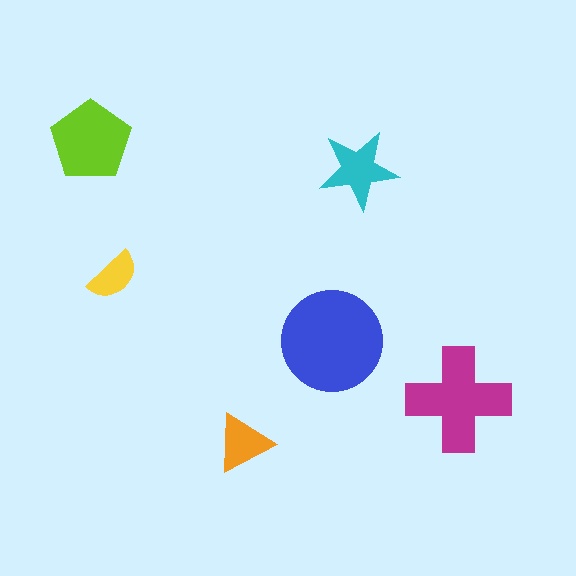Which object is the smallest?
The yellow semicircle.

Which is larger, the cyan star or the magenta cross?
The magenta cross.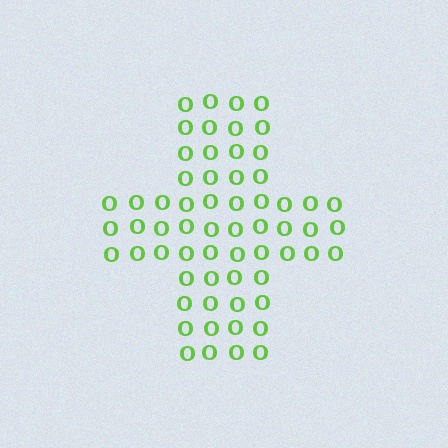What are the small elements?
The small elements are letter O's.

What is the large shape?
The large shape is a cross.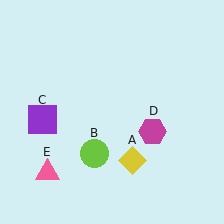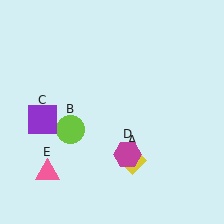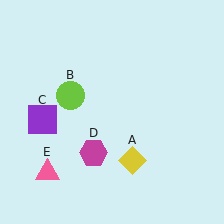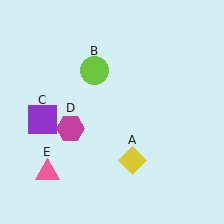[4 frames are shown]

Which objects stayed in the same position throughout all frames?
Yellow diamond (object A) and purple square (object C) and pink triangle (object E) remained stationary.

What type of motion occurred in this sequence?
The lime circle (object B), magenta hexagon (object D) rotated clockwise around the center of the scene.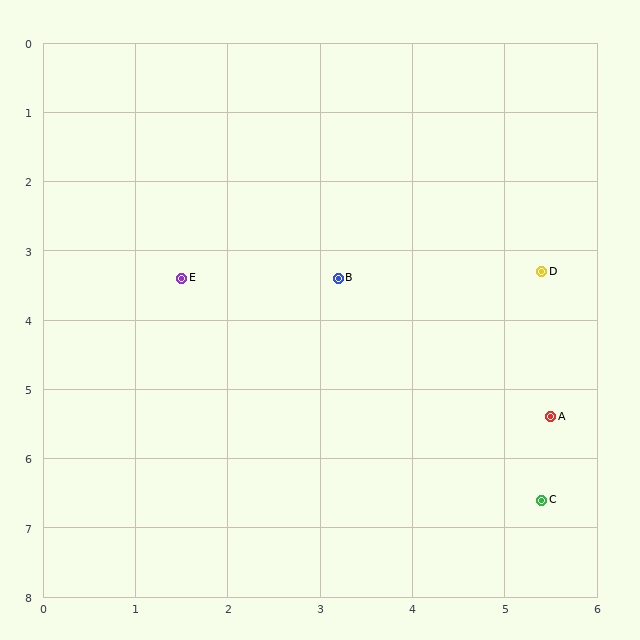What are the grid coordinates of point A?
Point A is at approximately (5.5, 5.4).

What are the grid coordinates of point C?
Point C is at approximately (5.4, 6.6).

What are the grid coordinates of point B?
Point B is at approximately (3.2, 3.4).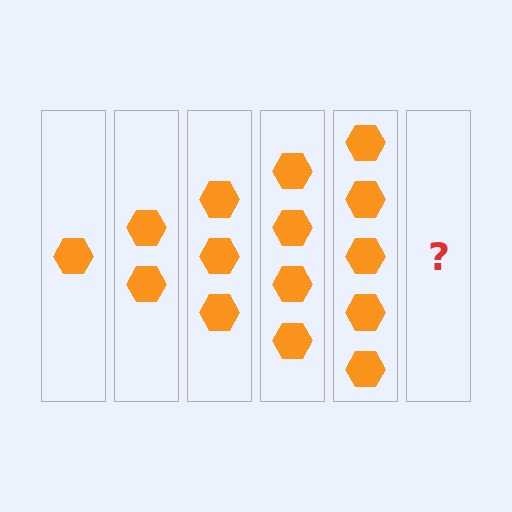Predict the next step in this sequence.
The next step is 6 hexagons.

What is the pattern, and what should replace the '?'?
The pattern is that each step adds one more hexagon. The '?' should be 6 hexagons.